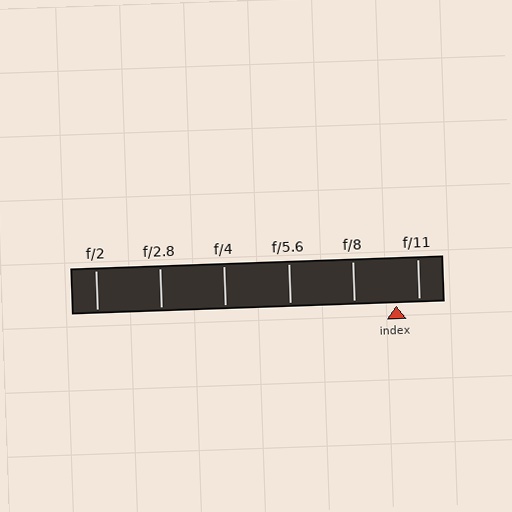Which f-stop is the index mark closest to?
The index mark is closest to f/11.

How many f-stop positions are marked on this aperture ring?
There are 6 f-stop positions marked.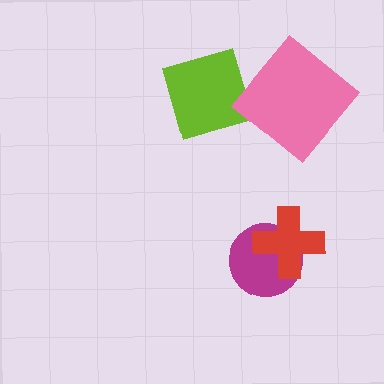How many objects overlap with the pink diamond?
0 objects overlap with the pink diamond.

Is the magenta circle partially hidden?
Yes, it is partially covered by another shape.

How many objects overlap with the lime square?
0 objects overlap with the lime square.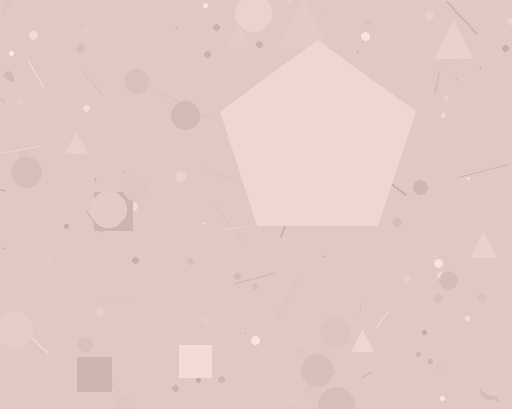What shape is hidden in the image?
A pentagon is hidden in the image.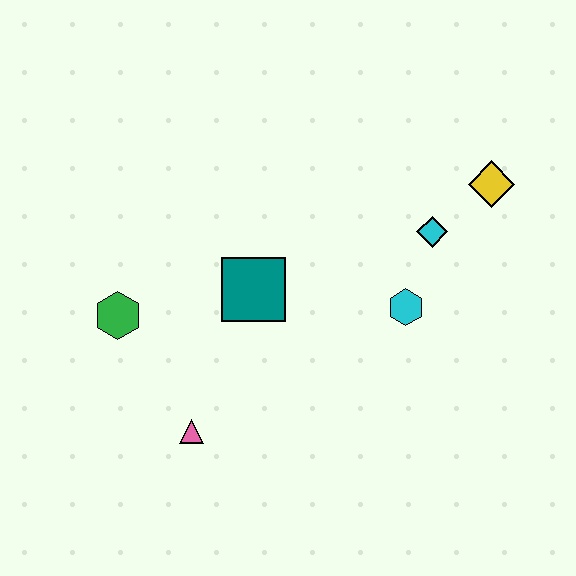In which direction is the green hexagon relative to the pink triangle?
The green hexagon is above the pink triangle.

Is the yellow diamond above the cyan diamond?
Yes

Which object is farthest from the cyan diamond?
The green hexagon is farthest from the cyan diamond.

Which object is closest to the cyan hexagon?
The cyan diamond is closest to the cyan hexagon.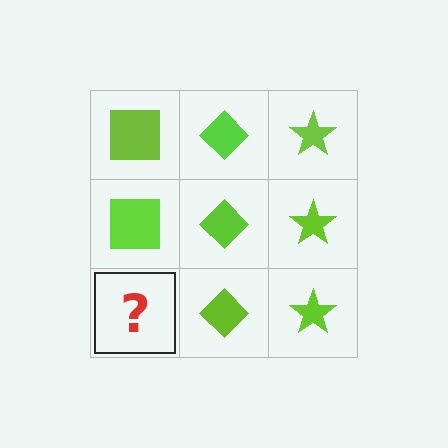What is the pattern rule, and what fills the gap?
The rule is that each column has a consistent shape. The gap should be filled with a lime square.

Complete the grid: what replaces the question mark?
The question mark should be replaced with a lime square.